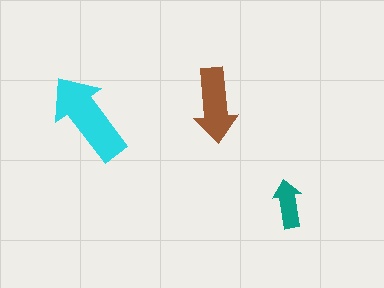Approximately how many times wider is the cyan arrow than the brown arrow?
About 1.5 times wider.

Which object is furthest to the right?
The teal arrow is rightmost.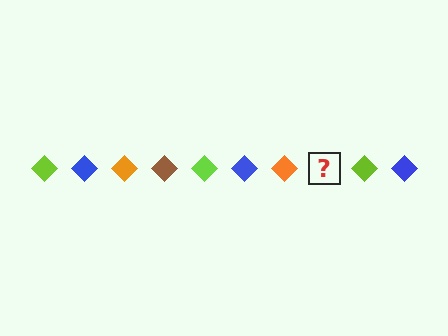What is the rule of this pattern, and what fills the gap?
The rule is that the pattern cycles through lime, blue, orange, brown diamonds. The gap should be filled with a brown diamond.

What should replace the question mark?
The question mark should be replaced with a brown diamond.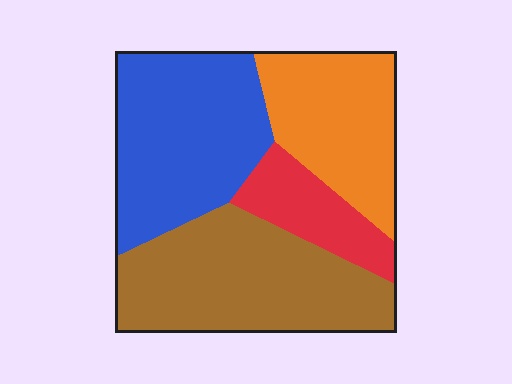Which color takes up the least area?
Red, at roughly 10%.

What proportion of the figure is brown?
Brown takes up about one third (1/3) of the figure.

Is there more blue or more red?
Blue.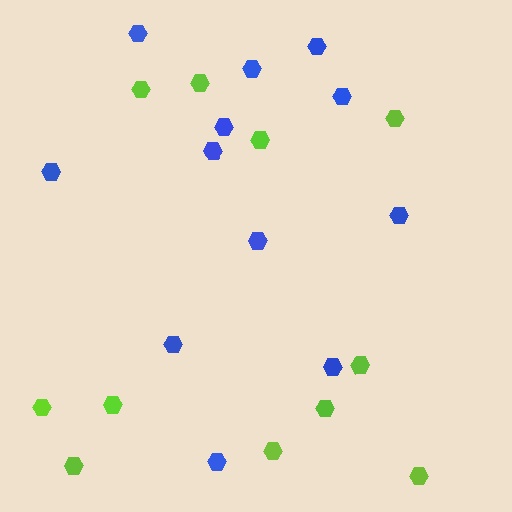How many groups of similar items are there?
There are 2 groups: one group of blue hexagons (12) and one group of lime hexagons (11).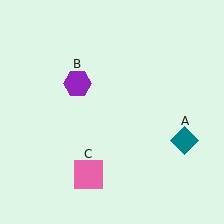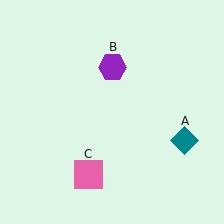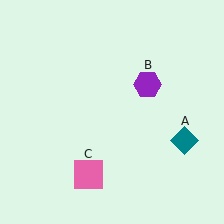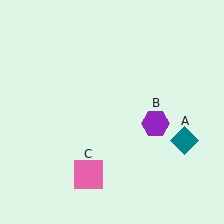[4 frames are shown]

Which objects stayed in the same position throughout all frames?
Teal diamond (object A) and pink square (object C) remained stationary.